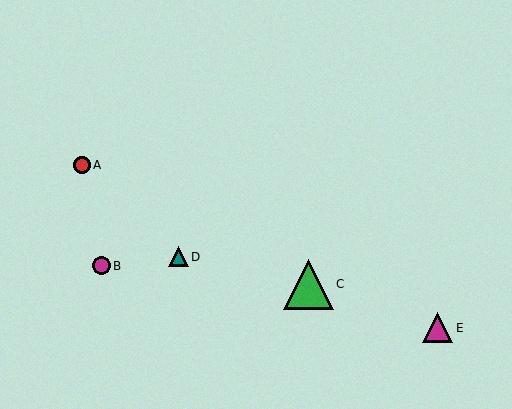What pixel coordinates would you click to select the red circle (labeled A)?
Click at (82, 165) to select the red circle A.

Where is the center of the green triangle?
The center of the green triangle is at (308, 285).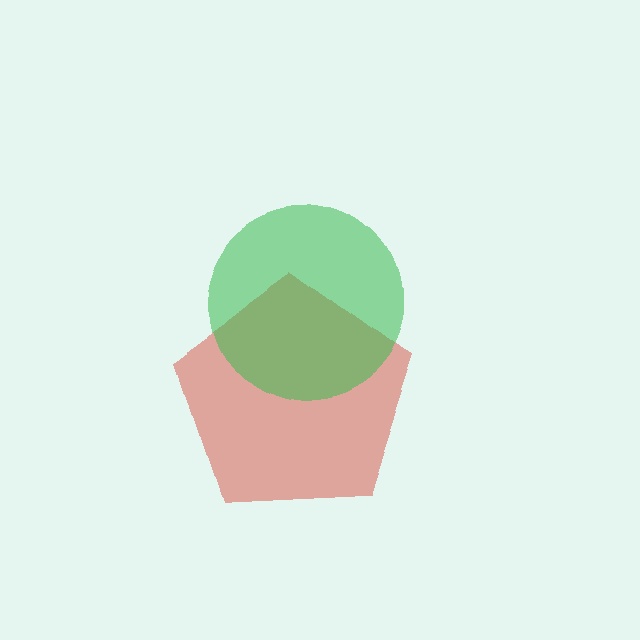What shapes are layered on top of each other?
The layered shapes are: a red pentagon, a green circle.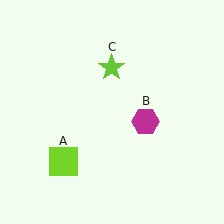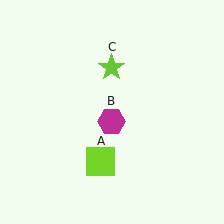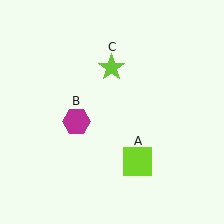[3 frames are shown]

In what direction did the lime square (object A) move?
The lime square (object A) moved right.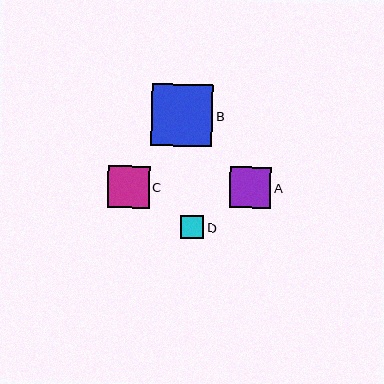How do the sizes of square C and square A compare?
Square C and square A are approximately the same size.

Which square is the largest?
Square B is the largest with a size of approximately 62 pixels.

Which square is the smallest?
Square D is the smallest with a size of approximately 23 pixels.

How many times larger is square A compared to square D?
Square A is approximately 1.8 times the size of square D.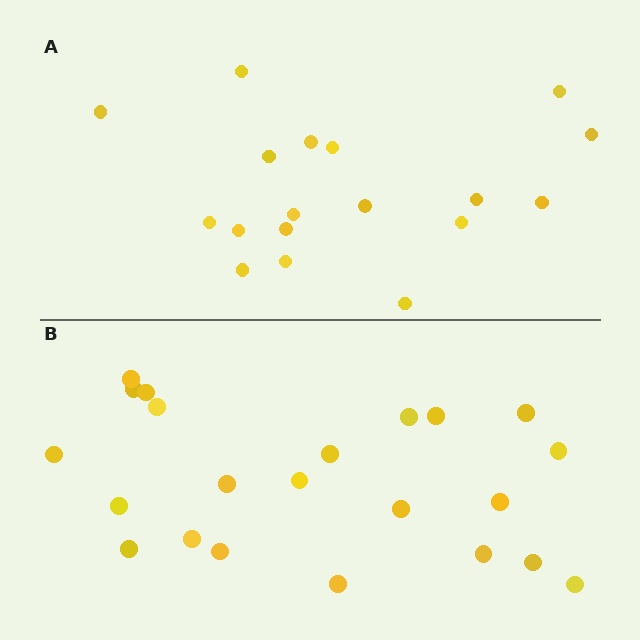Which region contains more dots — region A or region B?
Region B (the bottom region) has more dots.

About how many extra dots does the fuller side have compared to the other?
Region B has about 4 more dots than region A.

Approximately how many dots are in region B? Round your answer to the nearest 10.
About 20 dots. (The exact count is 22, which rounds to 20.)